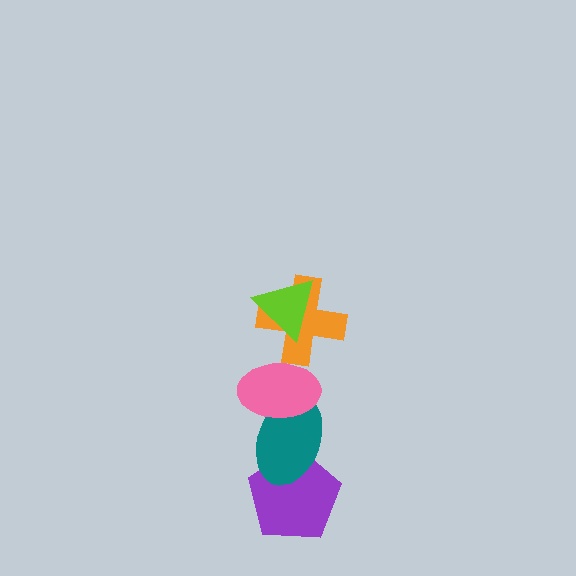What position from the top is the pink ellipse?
The pink ellipse is 3rd from the top.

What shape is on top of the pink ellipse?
The orange cross is on top of the pink ellipse.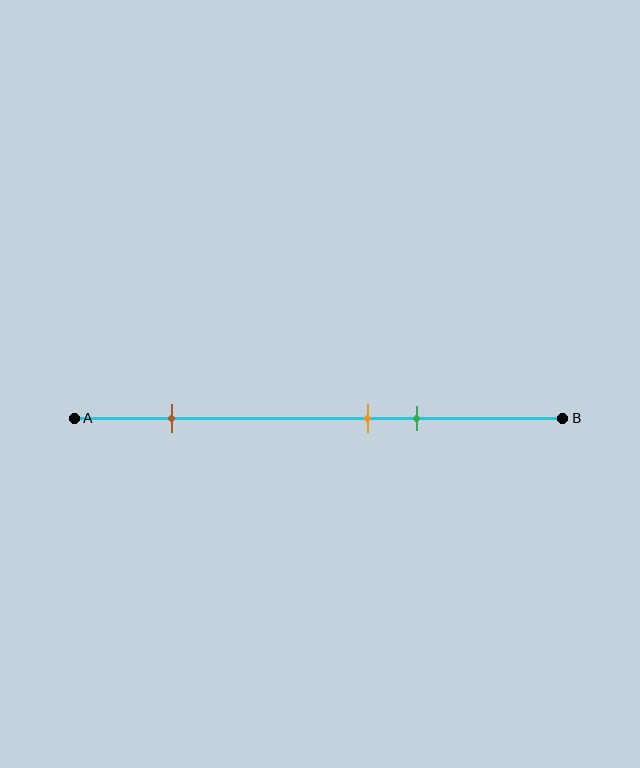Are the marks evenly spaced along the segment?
No, the marks are not evenly spaced.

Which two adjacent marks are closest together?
The orange and green marks are the closest adjacent pair.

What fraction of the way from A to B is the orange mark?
The orange mark is approximately 60% (0.6) of the way from A to B.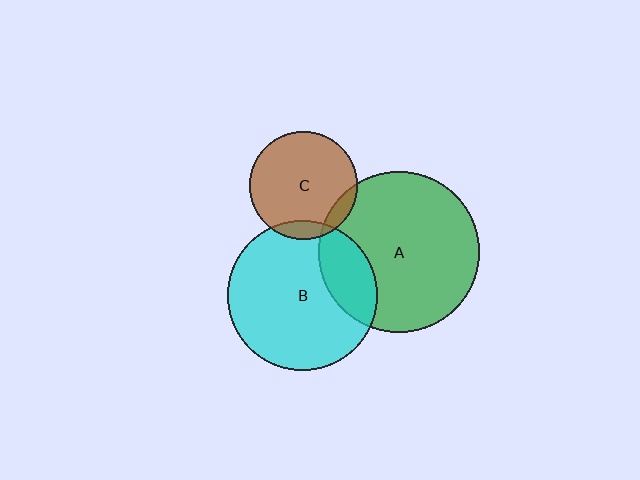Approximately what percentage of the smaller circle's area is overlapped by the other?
Approximately 10%.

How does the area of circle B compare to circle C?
Approximately 2.0 times.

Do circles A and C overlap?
Yes.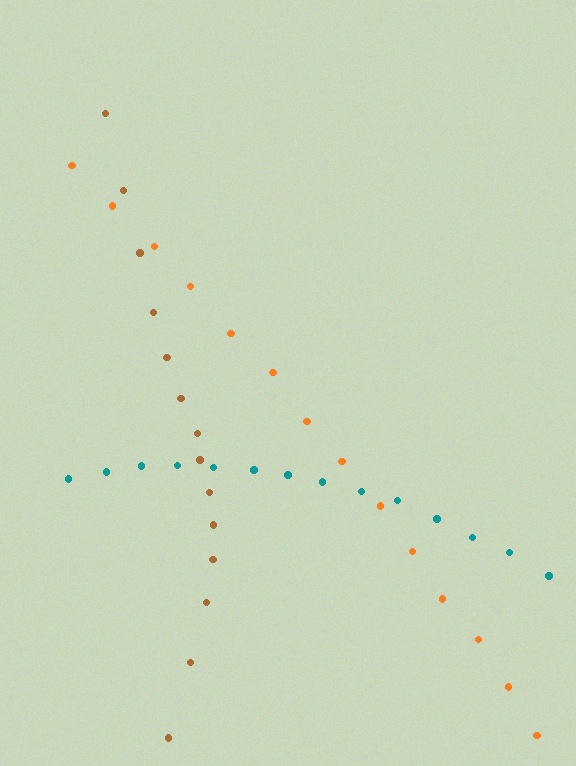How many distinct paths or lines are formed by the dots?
There are 3 distinct paths.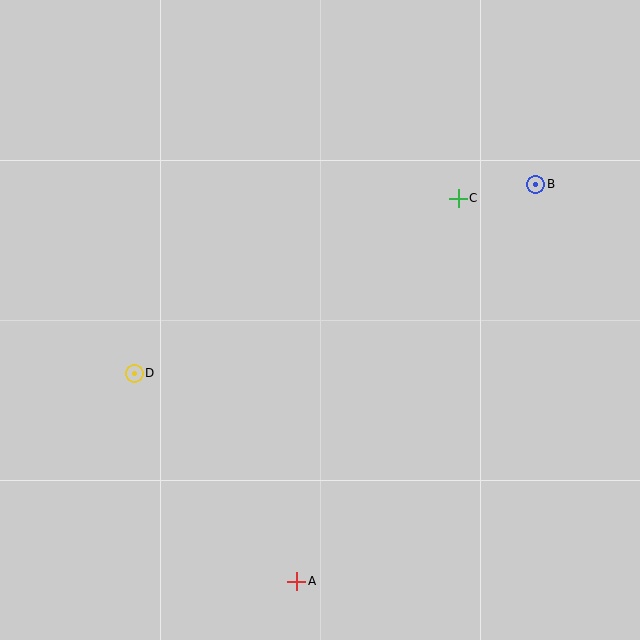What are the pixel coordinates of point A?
Point A is at (297, 581).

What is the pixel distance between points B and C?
The distance between B and C is 79 pixels.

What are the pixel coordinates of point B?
Point B is at (536, 184).